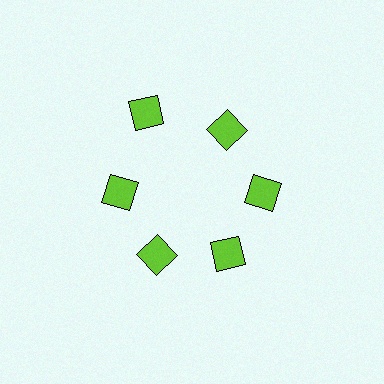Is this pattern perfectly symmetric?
No. The 6 lime squares are arranged in a ring, but one element near the 11 o'clock position is pushed outward from the center, breaking the 6-fold rotational symmetry.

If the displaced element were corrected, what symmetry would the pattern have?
It would have 6-fold rotational symmetry — the pattern would map onto itself every 60 degrees.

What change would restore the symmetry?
The symmetry would be restored by moving it inward, back onto the ring so that all 6 squares sit at equal angles and equal distance from the center.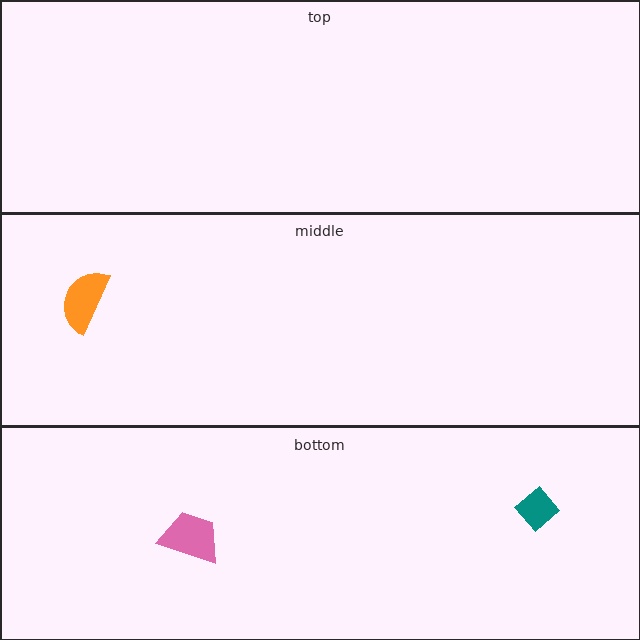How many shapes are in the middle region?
1.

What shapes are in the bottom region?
The pink trapezoid, the teal diamond.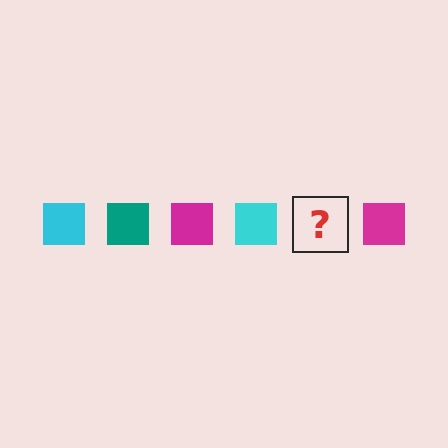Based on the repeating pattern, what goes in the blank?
The blank should be a teal square.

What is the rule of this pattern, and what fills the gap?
The rule is that the pattern cycles through cyan, teal, magenta squares. The gap should be filled with a teal square.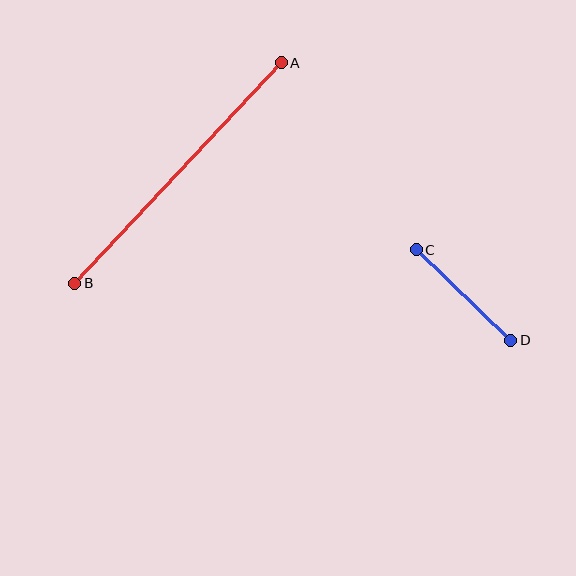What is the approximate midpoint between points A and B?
The midpoint is at approximately (178, 173) pixels.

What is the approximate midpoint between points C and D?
The midpoint is at approximately (463, 295) pixels.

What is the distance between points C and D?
The distance is approximately 131 pixels.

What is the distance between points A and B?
The distance is approximately 302 pixels.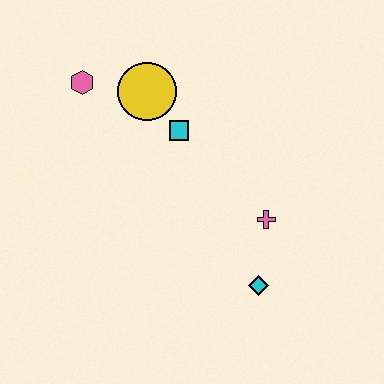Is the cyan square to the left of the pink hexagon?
No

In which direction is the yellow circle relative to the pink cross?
The yellow circle is above the pink cross.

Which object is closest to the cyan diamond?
The pink cross is closest to the cyan diamond.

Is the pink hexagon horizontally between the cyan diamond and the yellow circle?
No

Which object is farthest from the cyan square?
The cyan diamond is farthest from the cyan square.